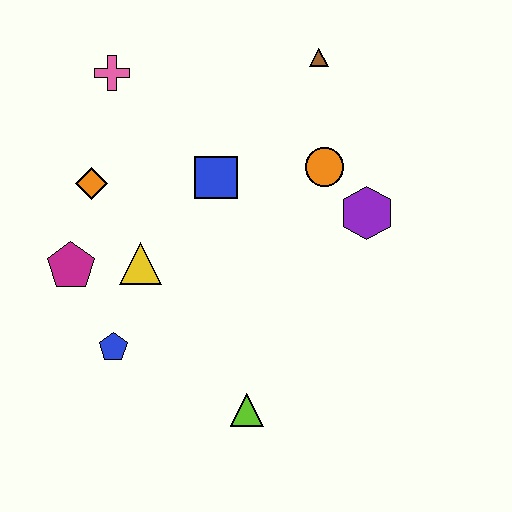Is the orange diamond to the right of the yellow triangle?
No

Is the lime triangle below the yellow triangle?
Yes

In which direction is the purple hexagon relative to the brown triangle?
The purple hexagon is below the brown triangle.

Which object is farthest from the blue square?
The lime triangle is farthest from the blue square.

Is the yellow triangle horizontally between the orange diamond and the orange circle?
Yes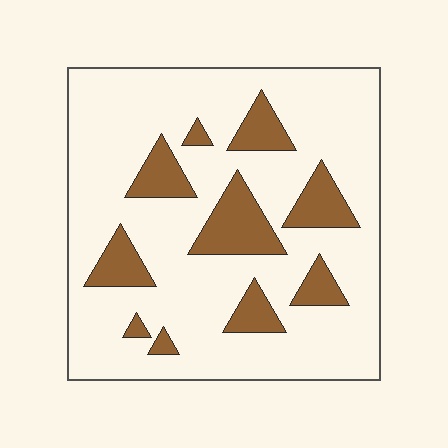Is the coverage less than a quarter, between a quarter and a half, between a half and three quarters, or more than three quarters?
Less than a quarter.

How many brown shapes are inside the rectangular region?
10.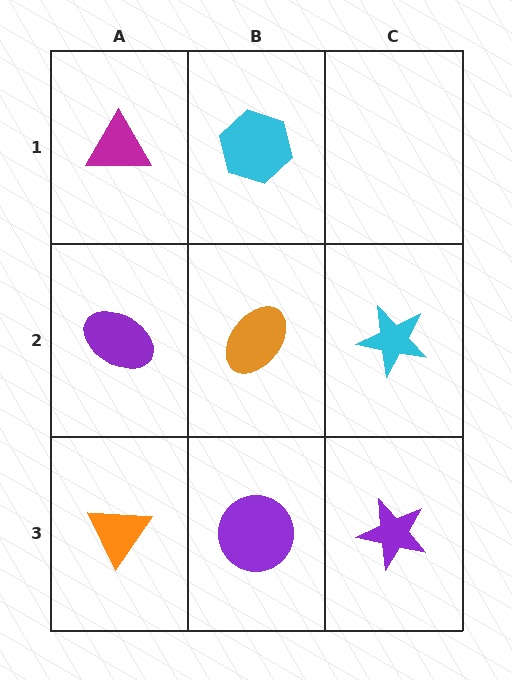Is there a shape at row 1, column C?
No, that cell is empty.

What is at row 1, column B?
A cyan hexagon.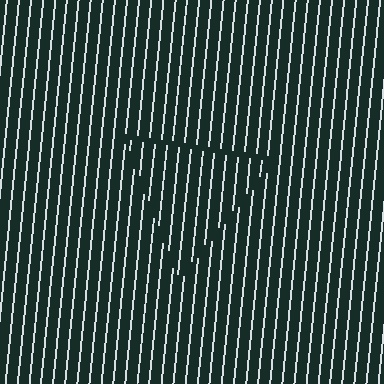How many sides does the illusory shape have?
3 sides — the line-ends trace a triangle.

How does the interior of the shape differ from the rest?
The interior of the shape contains the same grating, shifted by half a period — the contour is defined by the phase discontinuity where line-ends from the inner and outer gratings abut.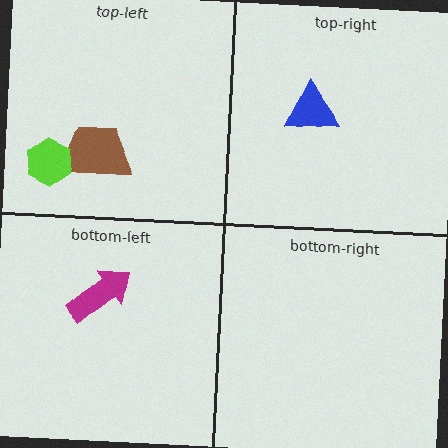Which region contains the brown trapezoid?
The top-left region.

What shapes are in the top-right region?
The blue triangle.